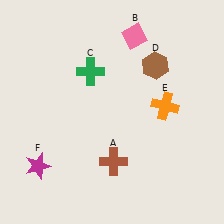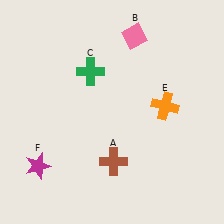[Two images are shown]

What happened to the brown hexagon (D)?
The brown hexagon (D) was removed in Image 2. It was in the top-right area of Image 1.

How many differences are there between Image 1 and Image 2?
There is 1 difference between the two images.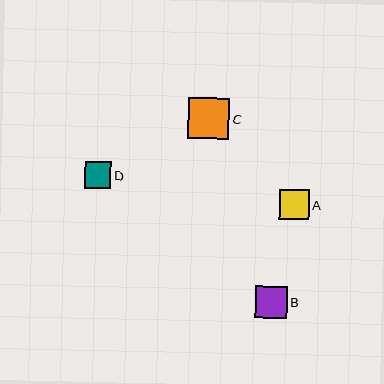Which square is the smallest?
Square D is the smallest with a size of approximately 27 pixels.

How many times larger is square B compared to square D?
Square B is approximately 1.2 times the size of square D.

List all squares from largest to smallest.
From largest to smallest: C, B, A, D.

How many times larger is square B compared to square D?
Square B is approximately 1.2 times the size of square D.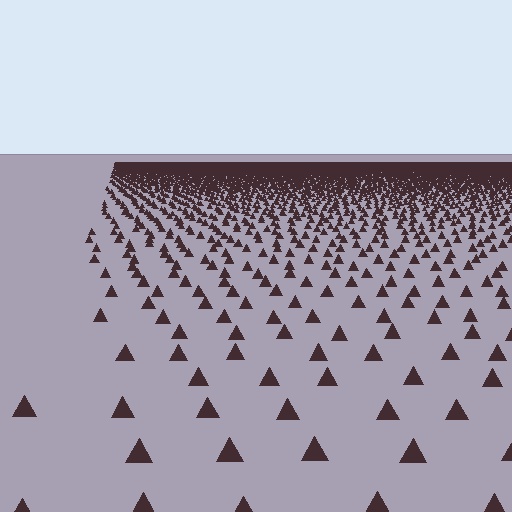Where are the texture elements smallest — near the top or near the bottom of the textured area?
Near the top.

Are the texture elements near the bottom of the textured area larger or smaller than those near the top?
Larger. Near the bottom, elements are closer to the viewer and appear at a bigger on-screen size.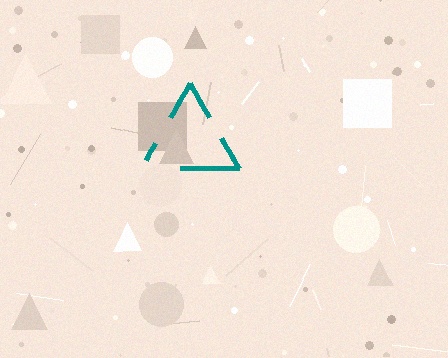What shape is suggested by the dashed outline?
The dashed outline suggests a triangle.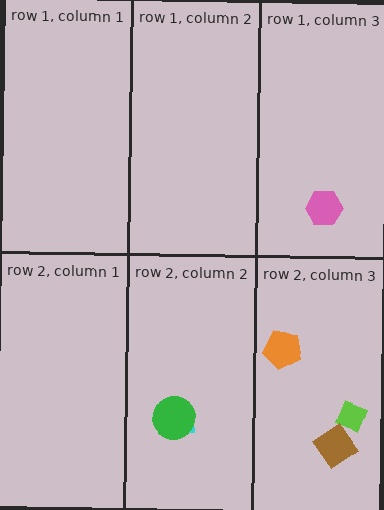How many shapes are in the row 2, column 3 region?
3.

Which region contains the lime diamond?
The row 2, column 3 region.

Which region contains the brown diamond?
The row 2, column 3 region.